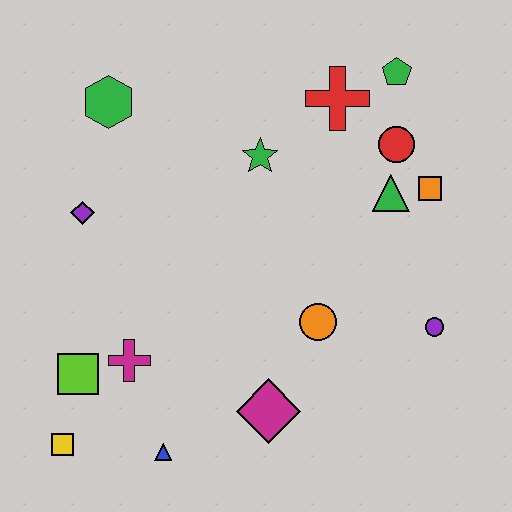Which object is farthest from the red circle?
The yellow square is farthest from the red circle.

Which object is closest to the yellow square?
The lime square is closest to the yellow square.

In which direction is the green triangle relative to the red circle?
The green triangle is below the red circle.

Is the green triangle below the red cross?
Yes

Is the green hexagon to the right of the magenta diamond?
No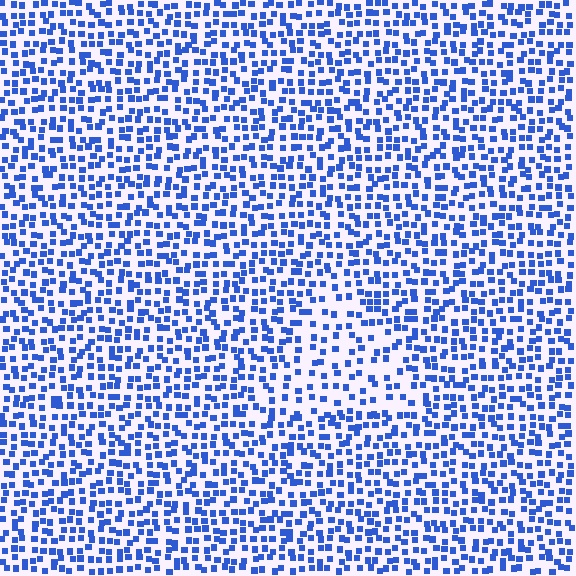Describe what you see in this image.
The image contains small blue elements arranged at two different densities. A triangle-shaped region is visible where the elements are less densely packed than the surrounding area.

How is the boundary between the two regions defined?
The boundary is defined by a change in element density (approximately 1.8x ratio). All elements are the same color, size, and shape.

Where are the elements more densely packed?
The elements are more densely packed outside the triangle boundary.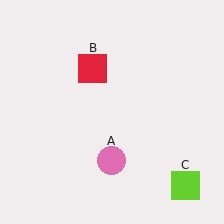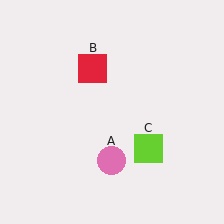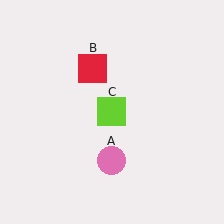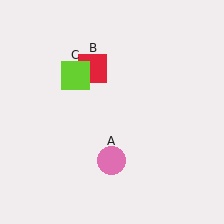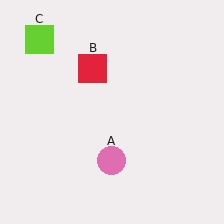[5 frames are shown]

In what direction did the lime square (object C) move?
The lime square (object C) moved up and to the left.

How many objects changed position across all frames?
1 object changed position: lime square (object C).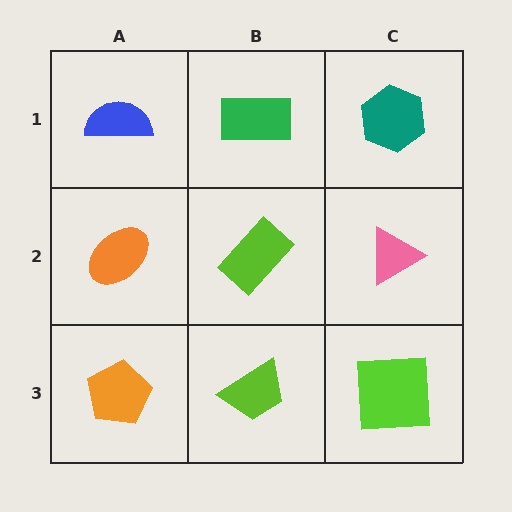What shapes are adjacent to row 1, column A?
An orange ellipse (row 2, column A), a green rectangle (row 1, column B).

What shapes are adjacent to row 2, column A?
A blue semicircle (row 1, column A), an orange pentagon (row 3, column A), a lime rectangle (row 2, column B).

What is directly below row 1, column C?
A pink triangle.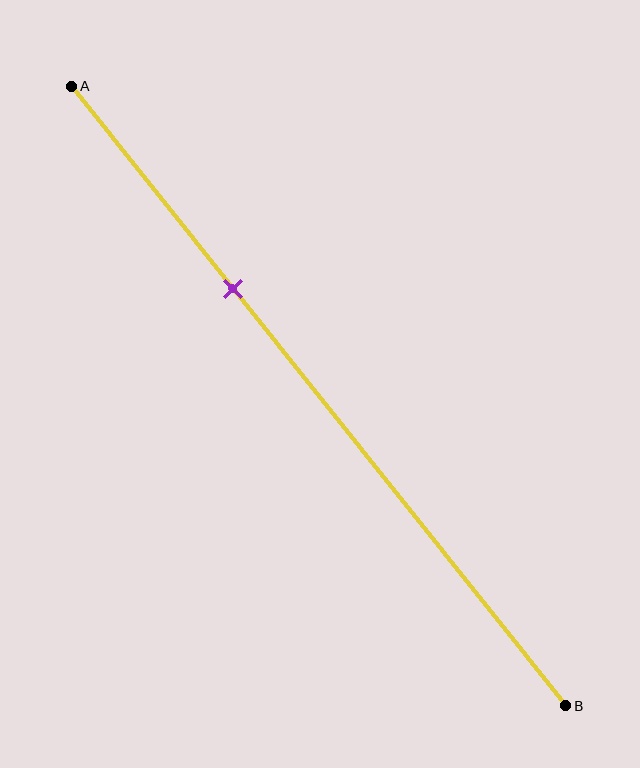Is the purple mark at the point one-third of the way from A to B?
Yes, the mark is approximately at the one-third point.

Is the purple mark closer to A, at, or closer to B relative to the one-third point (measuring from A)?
The purple mark is approximately at the one-third point of segment AB.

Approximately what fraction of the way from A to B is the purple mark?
The purple mark is approximately 35% of the way from A to B.